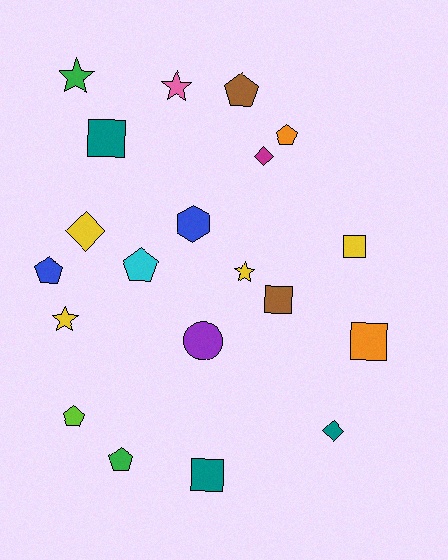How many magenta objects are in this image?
There is 1 magenta object.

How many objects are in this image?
There are 20 objects.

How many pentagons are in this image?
There are 6 pentagons.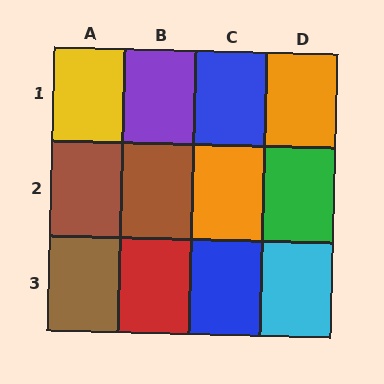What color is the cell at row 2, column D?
Green.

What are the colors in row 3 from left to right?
Brown, red, blue, cyan.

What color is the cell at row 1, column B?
Purple.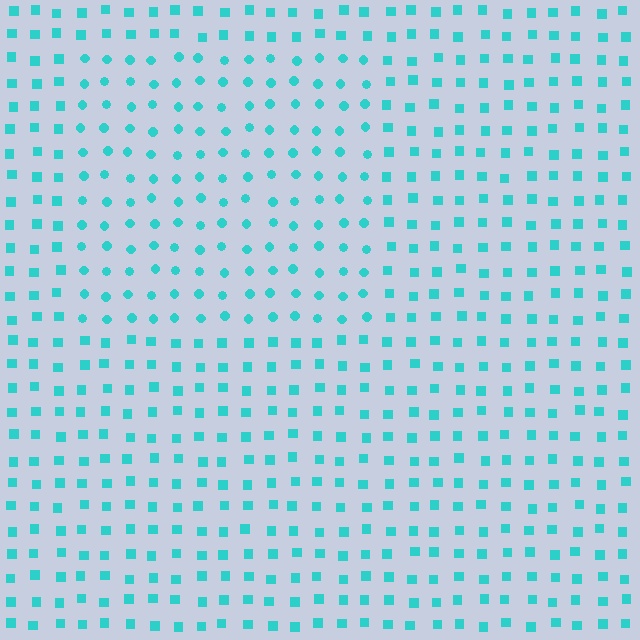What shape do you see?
I see a rectangle.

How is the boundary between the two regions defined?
The boundary is defined by a change in element shape: circles inside vs. squares outside. All elements share the same color and spacing.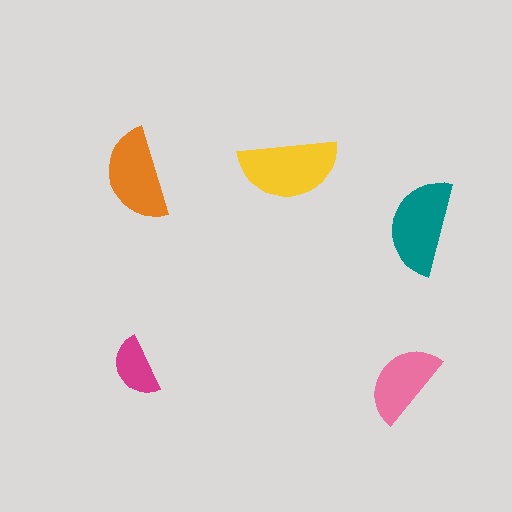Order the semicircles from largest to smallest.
the yellow one, the teal one, the orange one, the pink one, the magenta one.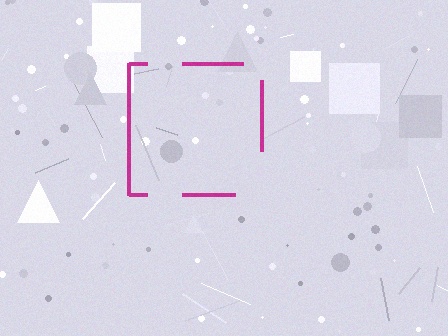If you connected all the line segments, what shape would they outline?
They would outline a square.